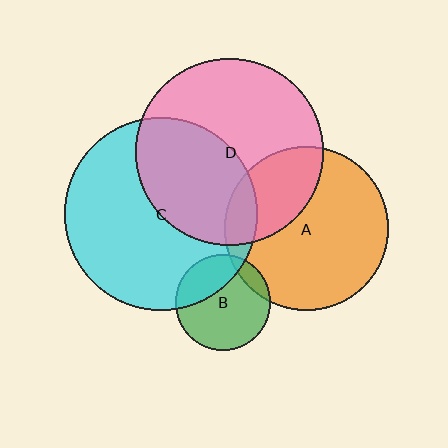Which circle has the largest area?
Circle C (cyan).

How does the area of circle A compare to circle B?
Approximately 3.0 times.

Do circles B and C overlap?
Yes.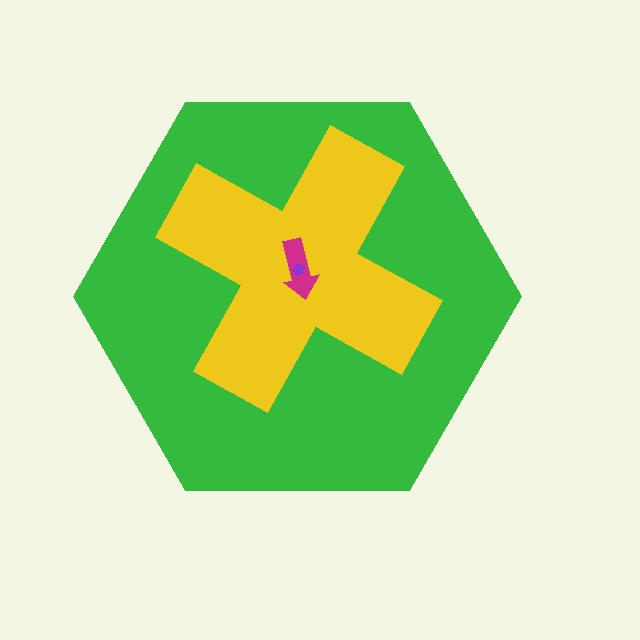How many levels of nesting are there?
4.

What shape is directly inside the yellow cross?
The magenta arrow.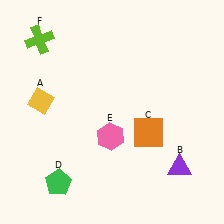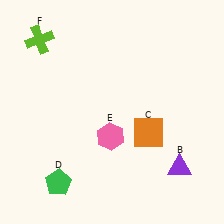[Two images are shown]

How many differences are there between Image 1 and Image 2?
There is 1 difference between the two images.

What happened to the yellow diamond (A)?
The yellow diamond (A) was removed in Image 2. It was in the top-left area of Image 1.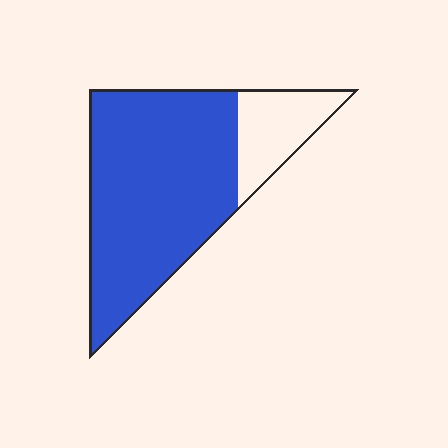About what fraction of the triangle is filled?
About four fifths (4/5).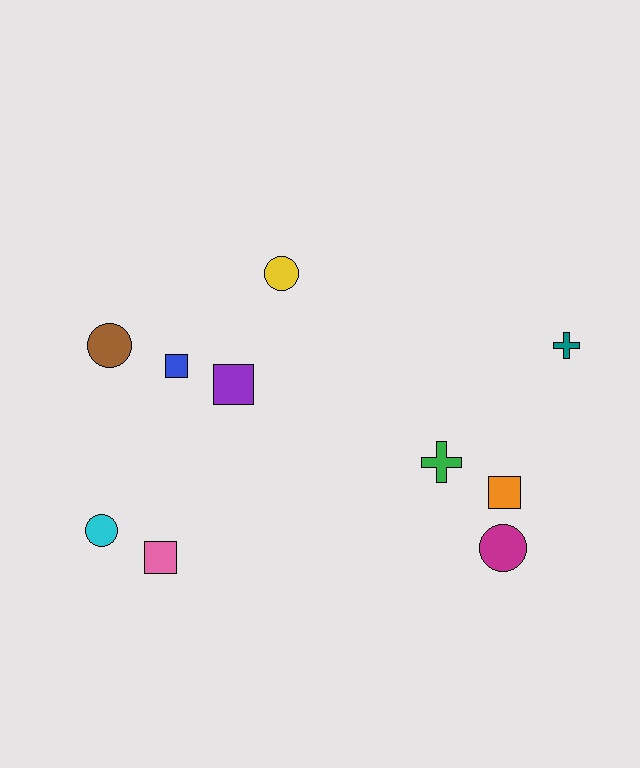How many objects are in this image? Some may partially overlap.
There are 10 objects.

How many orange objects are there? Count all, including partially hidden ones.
There is 1 orange object.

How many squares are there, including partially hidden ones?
There are 4 squares.